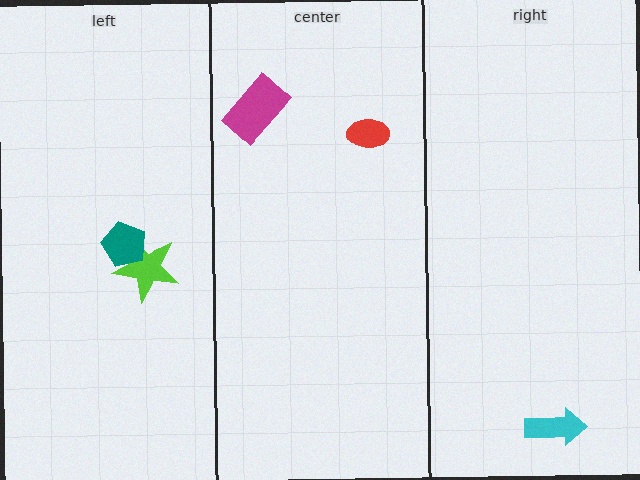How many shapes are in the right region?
1.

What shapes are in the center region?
The red ellipse, the magenta rectangle.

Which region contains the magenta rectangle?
The center region.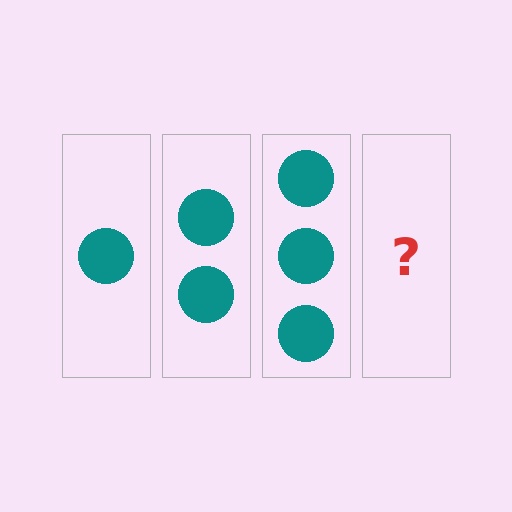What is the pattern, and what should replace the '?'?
The pattern is that each step adds one more circle. The '?' should be 4 circles.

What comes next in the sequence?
The next element should be 4 circles.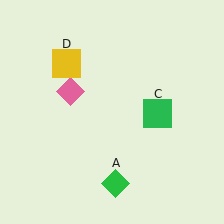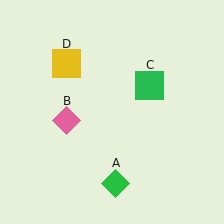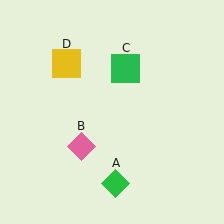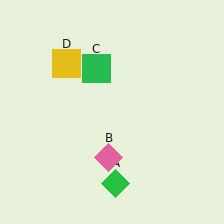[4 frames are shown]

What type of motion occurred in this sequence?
The pink diamond (object B), green square (object C) rotated counterclockwise around the center of the scene.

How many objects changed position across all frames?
2 objects changed position: pink diamond (object B), green square (object C).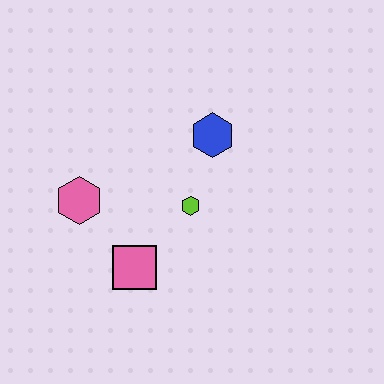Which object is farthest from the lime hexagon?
The pink hexagon is farthest from the lime hexagon.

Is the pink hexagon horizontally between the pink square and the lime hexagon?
No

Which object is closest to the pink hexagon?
The pink square is closest to the pink hexagon.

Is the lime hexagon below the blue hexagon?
Yes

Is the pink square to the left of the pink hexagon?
No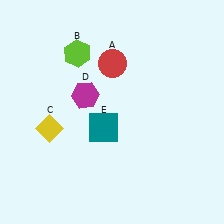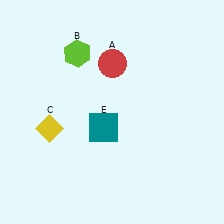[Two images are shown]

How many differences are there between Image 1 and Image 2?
There is 1 difference between the two images.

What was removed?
The magenta hexagon (D) was removed in Image 2.